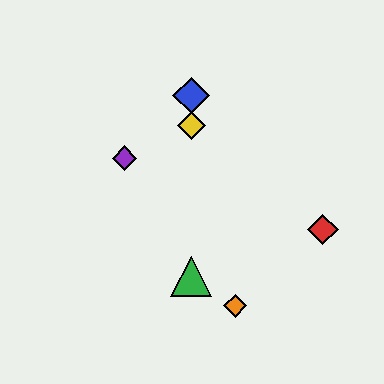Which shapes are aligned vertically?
The blue diamond, the green triangle, the yellow diamond are aligned vertically.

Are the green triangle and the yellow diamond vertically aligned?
Yes, both are at x≈191.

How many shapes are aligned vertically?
3 shapes (the blue diamond, the green triangle, the yellow diamond) are aligned vertically.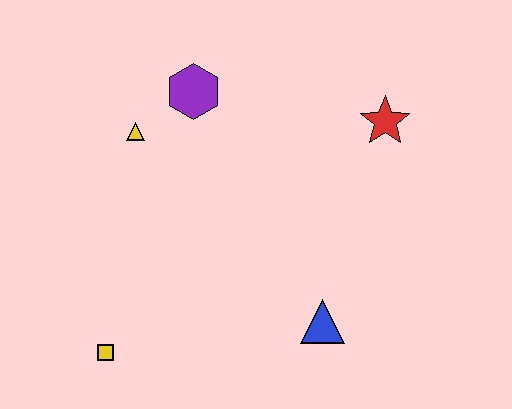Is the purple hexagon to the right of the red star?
No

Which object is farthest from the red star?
The yellow square is farthest from the red star.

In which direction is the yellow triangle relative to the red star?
The yellow triangle is to the left of the red star.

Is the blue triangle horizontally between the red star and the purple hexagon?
Yes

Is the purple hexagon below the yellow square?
No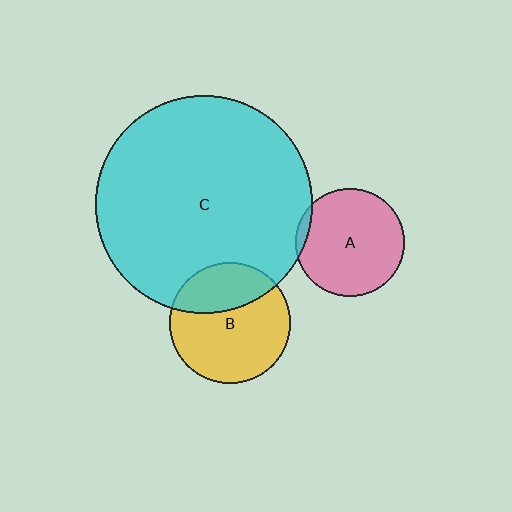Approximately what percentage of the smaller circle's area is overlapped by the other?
Approximately 30%.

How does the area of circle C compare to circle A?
Approximately 4.1 times.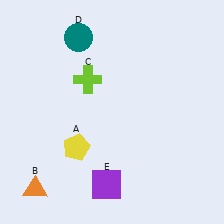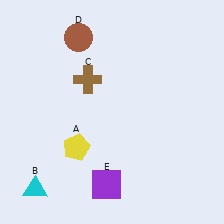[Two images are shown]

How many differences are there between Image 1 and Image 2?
There are 3 differences between the two images.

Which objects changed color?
B changed from orange to cyan. C changed from lime to brown. D changed from teal to brown.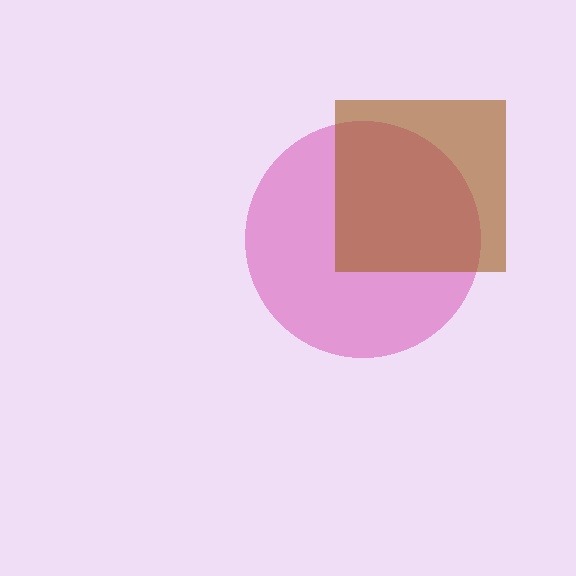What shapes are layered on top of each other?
The layered shapes are: a pink circle, a brown square.